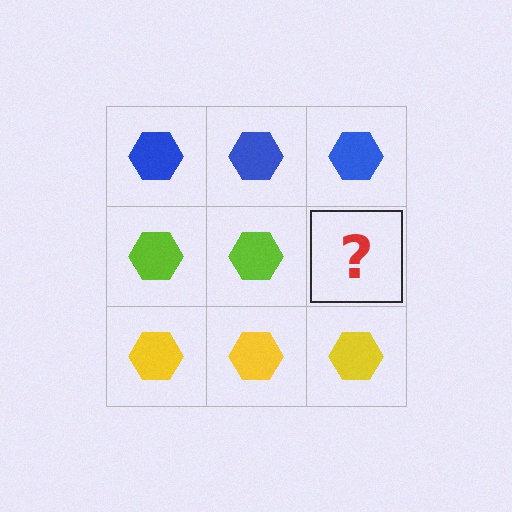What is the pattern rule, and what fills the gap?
The rule is that each row has a consistent color. The gap should be filled with a lime hexagon.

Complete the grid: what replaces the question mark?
The question mark should be replaced with a lime hexagon.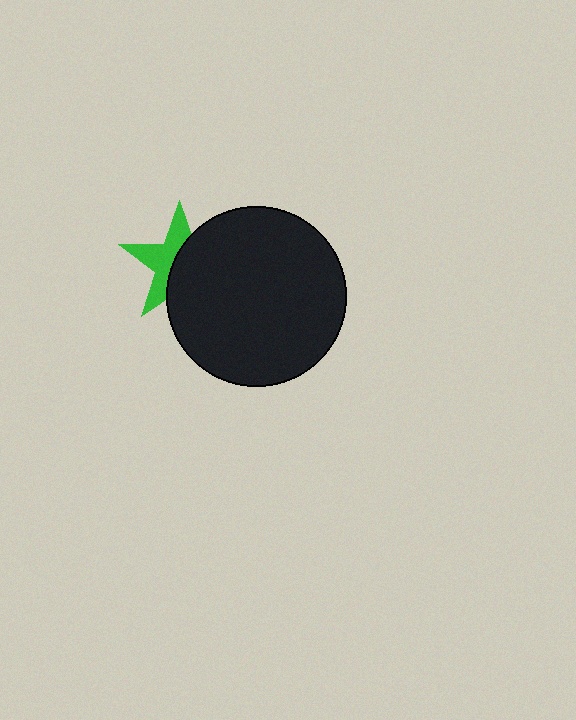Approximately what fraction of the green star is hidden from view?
Roughly 52% of the green star is hidden behind the black circle.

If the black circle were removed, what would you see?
You would see the complete green star.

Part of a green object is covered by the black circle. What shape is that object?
It is a star.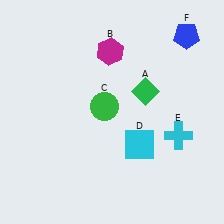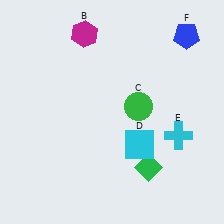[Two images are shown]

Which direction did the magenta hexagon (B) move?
The magenta hexagon (B) moved left.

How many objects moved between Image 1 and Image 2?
3 objects moved between the two images.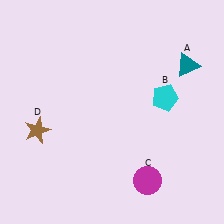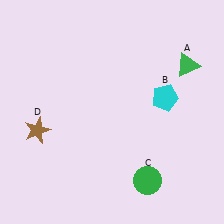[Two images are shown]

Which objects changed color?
A changed from teal to green. C changed from magenta to green.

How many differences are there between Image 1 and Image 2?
There are 2 differences between the two images.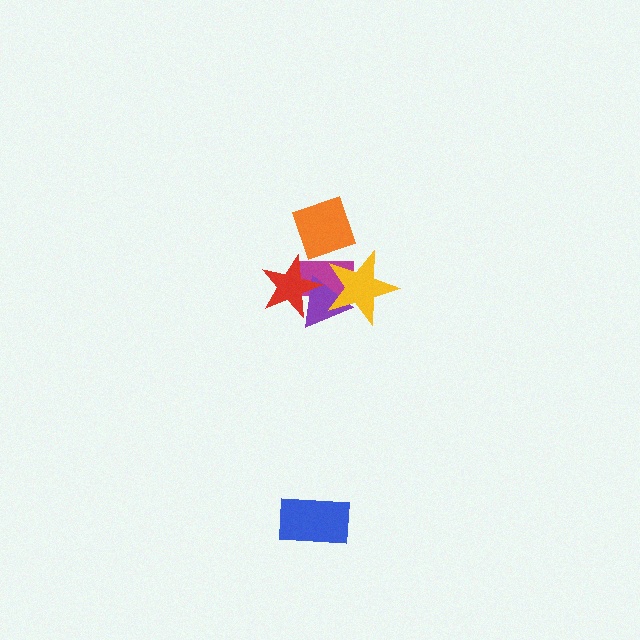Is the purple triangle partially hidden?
Yes, it is partially covered by another shape.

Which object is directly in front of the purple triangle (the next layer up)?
The yellow star is directly in front of the purple triangle.